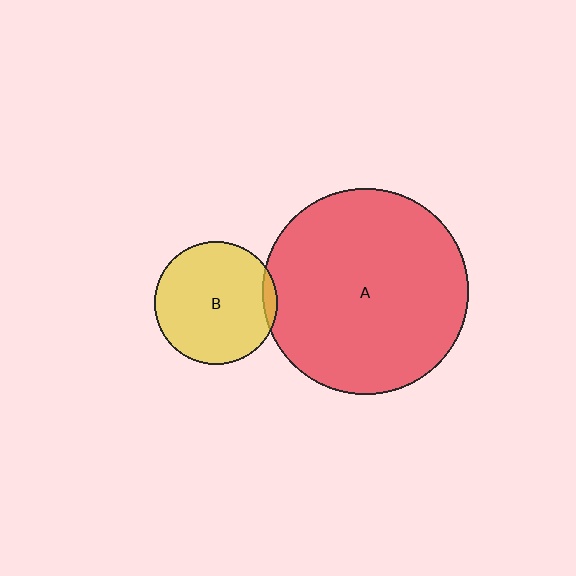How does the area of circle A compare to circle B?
Approximately 2.8 times.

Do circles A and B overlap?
Yes.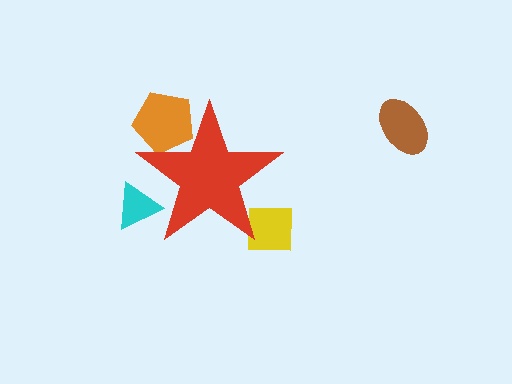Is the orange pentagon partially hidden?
Yes, the orange pentagon is partially hidden behind the red star.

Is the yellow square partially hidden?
Yes, the yellow square is partially hidden behind the red star.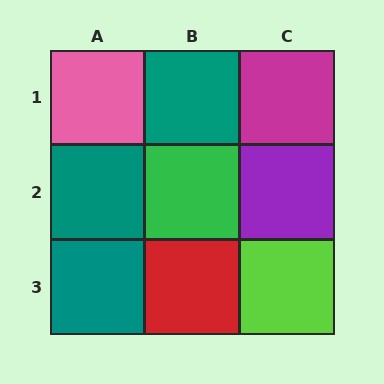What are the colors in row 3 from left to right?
Teal, red, lime.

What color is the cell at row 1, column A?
Pink.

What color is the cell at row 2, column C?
Purple.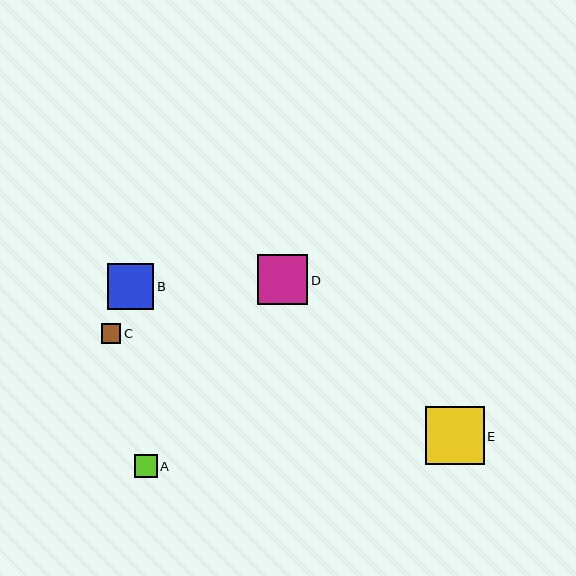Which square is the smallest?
Square C is the smallest with a size of approximately 20 pixels.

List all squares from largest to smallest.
From largest to smallest: E, D, B, A, C.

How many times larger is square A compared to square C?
Square A is approximately 1.2 times the size of square C.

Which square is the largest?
Square E is the largest with a size of approximately 59 pixels.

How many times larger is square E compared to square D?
Square E is approximately 1.2 times the size of square D.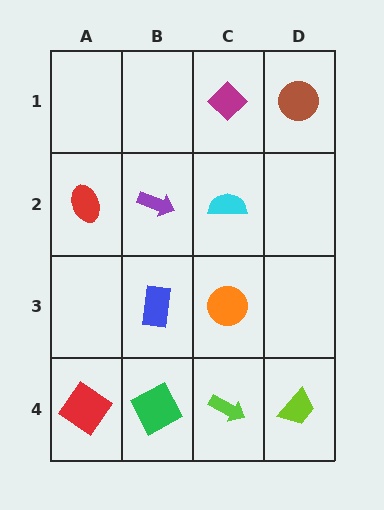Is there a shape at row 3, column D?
No, that cell is empty.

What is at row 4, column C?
A lime arrow.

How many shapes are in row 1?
2 shapes.